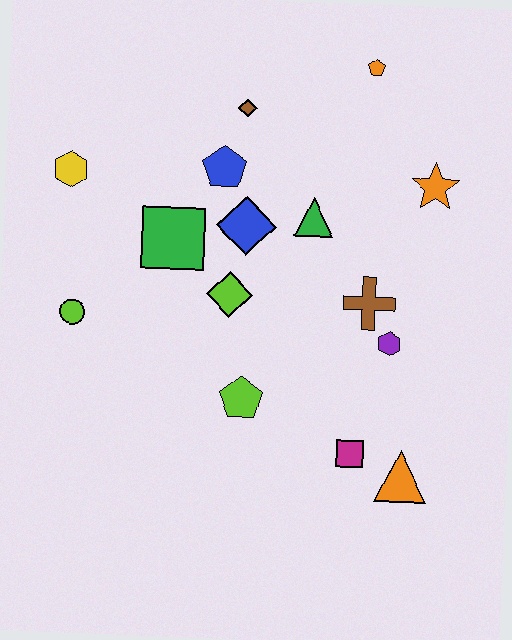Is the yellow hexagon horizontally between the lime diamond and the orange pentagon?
No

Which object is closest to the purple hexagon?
The brown cross is closest to the purple hexagon.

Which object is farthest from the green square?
The orange triangle is farthest from the green square.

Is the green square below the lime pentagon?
No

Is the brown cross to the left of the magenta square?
No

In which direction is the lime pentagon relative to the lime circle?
The lime pentagon is to the right of the lime circle.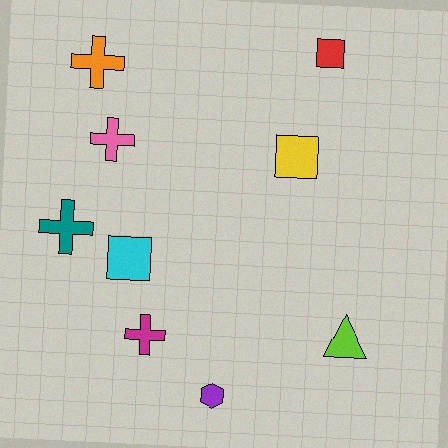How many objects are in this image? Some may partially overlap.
There are 9 objects.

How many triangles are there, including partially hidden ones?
There is 1 triangle.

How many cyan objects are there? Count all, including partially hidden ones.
There is 1 cyan object.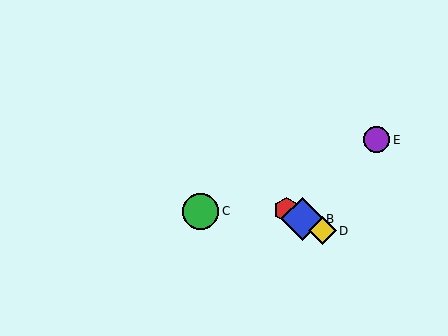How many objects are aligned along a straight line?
3 objects (A, B, D) are aligned along a straight line.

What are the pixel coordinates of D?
Object D is at (322, 231).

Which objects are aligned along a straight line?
Objects A, B, D are aligned along a straight line.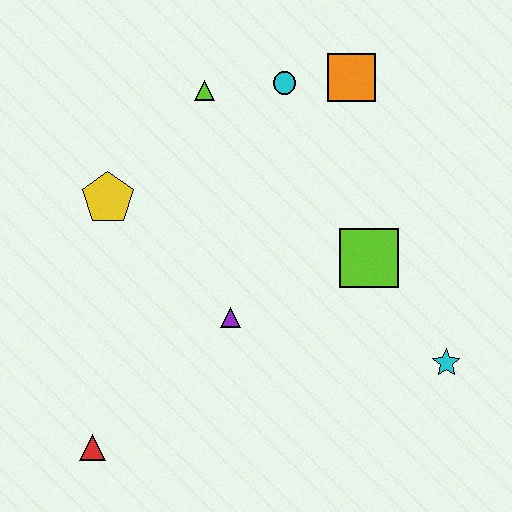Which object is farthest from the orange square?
The red triangle is farthest from the orange square.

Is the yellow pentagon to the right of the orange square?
No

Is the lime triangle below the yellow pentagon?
No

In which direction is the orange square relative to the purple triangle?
The orange square is above the purple triangle.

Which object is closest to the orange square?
The cyan circle is closest to the orange square.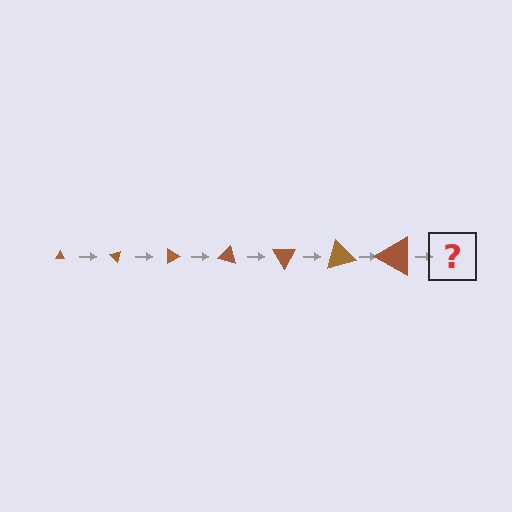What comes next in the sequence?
The next element should be a triangle, larger than the previous one and rotated 315 degrees from the start.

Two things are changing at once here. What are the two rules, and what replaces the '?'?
The two rules are that the triangle grows larger each step and it rotates 45 degrees each step. The '?' should be a triangle, larger than the previous one and rotated 315 degrees from the start.